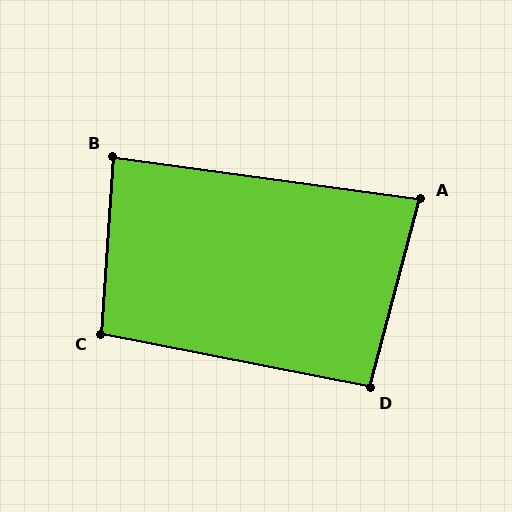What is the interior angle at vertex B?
Approximately 86 degrees (approximately right).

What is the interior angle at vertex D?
Approximately 94 degrees (approximately right).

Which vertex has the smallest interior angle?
A, at approximately 83 degrees.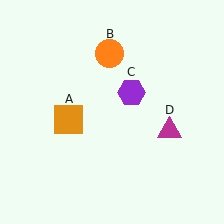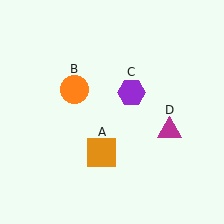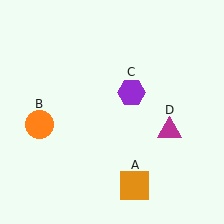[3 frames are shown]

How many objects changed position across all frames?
2 objects changed position: orange square (object A), orange circle (object B).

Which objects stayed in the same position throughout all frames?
Purple hexagon (object C) and magenta triangle (object D) remained stationary.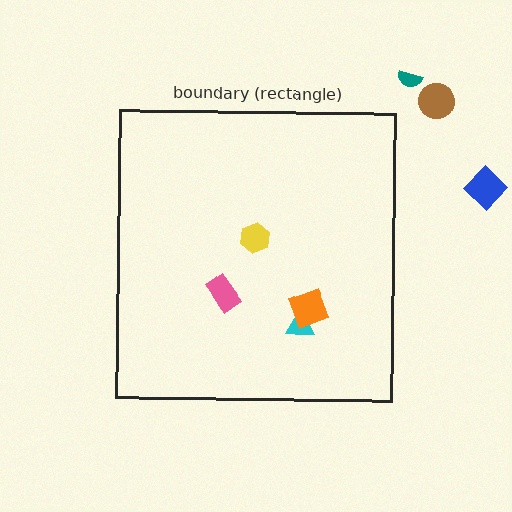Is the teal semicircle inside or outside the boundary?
Outside.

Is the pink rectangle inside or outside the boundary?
Inside.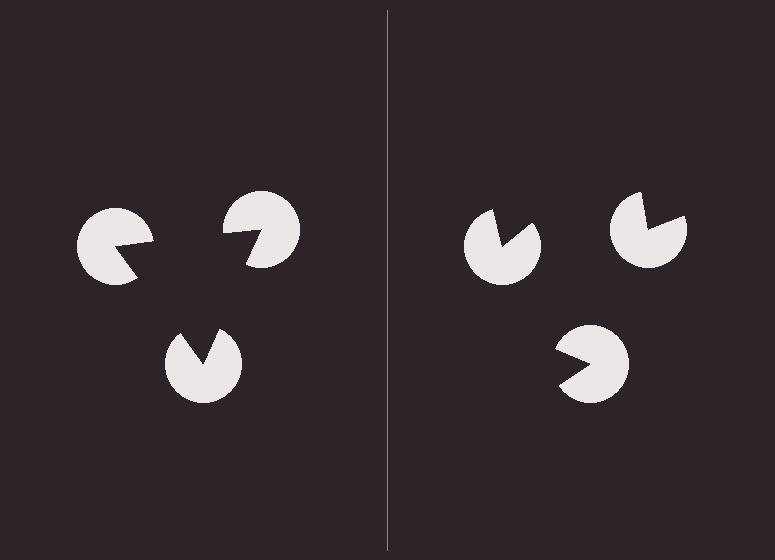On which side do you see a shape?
An illusory triangle appears on the left side. On the right side the wedge cuts are rotated, so no coherent shape forms.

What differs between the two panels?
The pac-man discs are positioned identically on both sides; only the wedge orientations differ. On the left they align to a triangle; on the right they are misaligned.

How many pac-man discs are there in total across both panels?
6 — 3 on each side.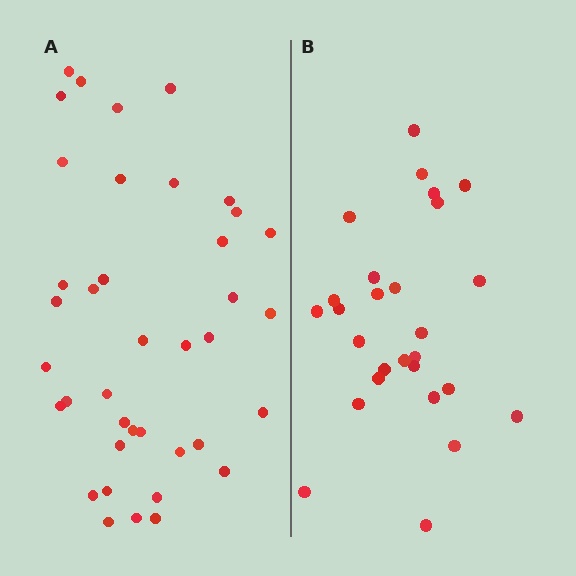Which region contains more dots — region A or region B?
Region A (the left region) has more dots.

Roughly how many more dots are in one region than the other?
Region A has roughly 12 or so more dots than region B.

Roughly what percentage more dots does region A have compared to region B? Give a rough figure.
About 45% more.